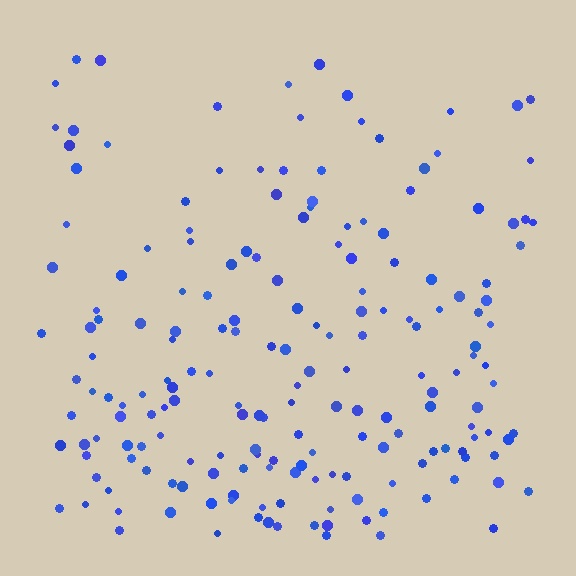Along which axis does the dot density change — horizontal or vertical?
Vertical.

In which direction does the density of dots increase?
From top to bottom, with the bottom side densest.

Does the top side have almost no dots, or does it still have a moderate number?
Still a moderate number, just noticeably fewer than the bottom.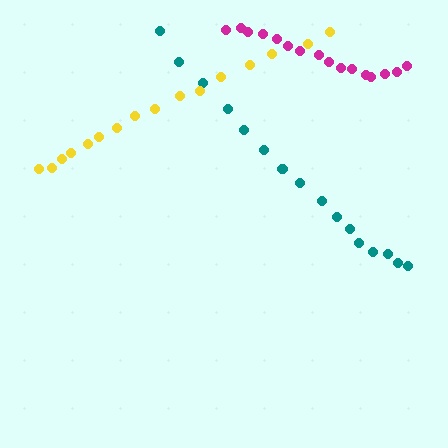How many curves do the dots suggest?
There are 3 distinct paths.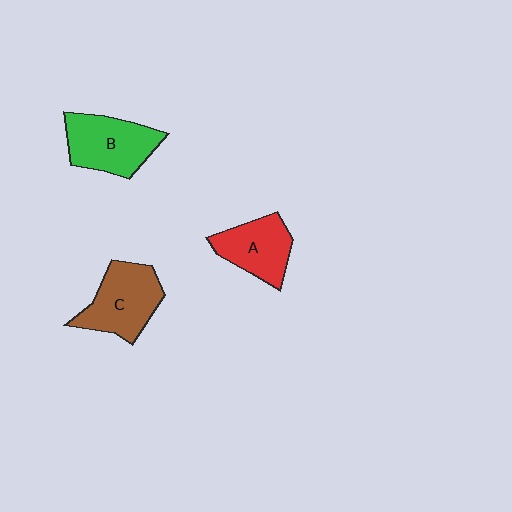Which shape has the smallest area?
Shape A (red).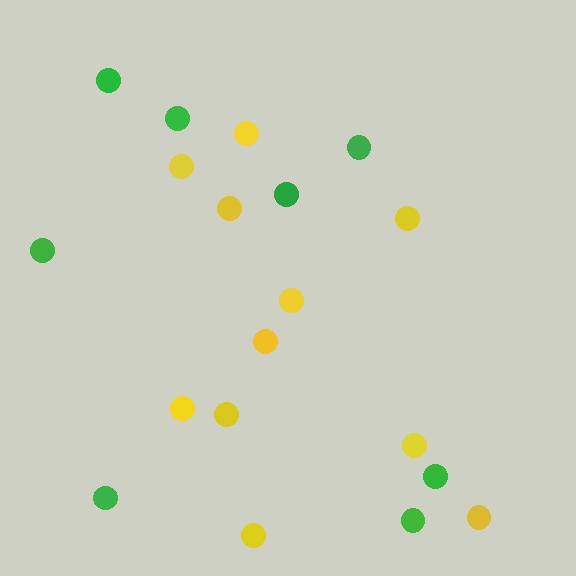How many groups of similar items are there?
There are 2 groups: one group of yellow circles (11) and one group of green circles (8).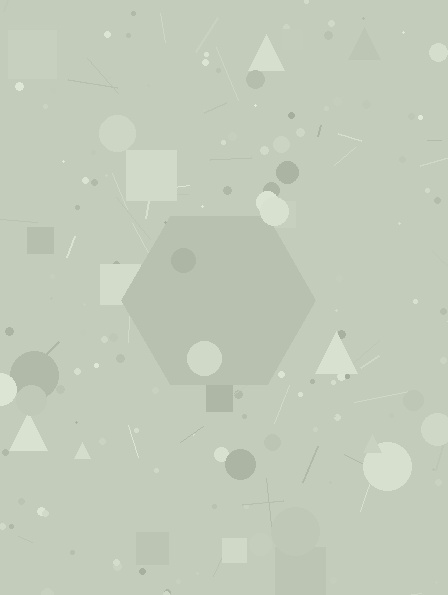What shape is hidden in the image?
A hexagon is hidden in the image.